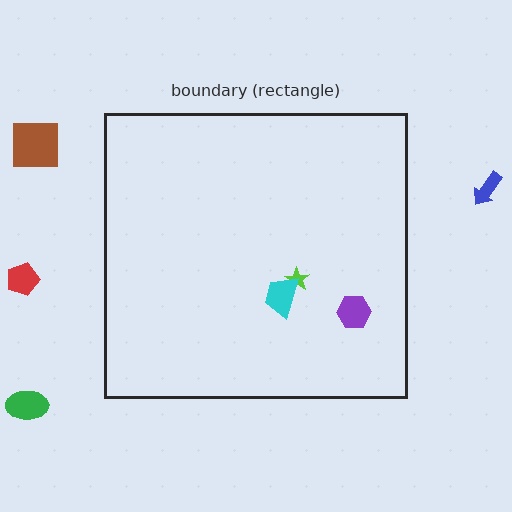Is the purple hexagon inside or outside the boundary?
Inside.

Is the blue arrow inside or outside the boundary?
Outside.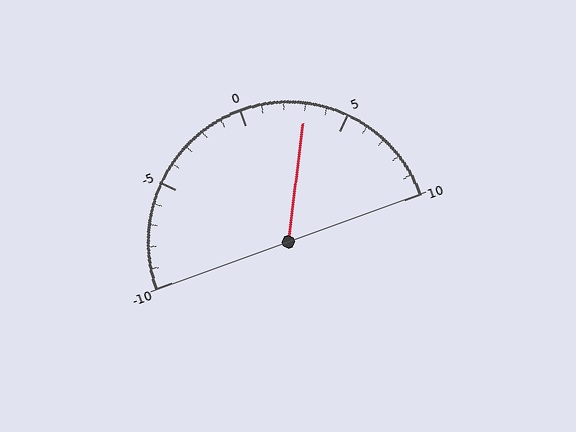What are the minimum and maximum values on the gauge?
The gauge ranges from -10 to 10.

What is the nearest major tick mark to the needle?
The nearest major tick mark is 5.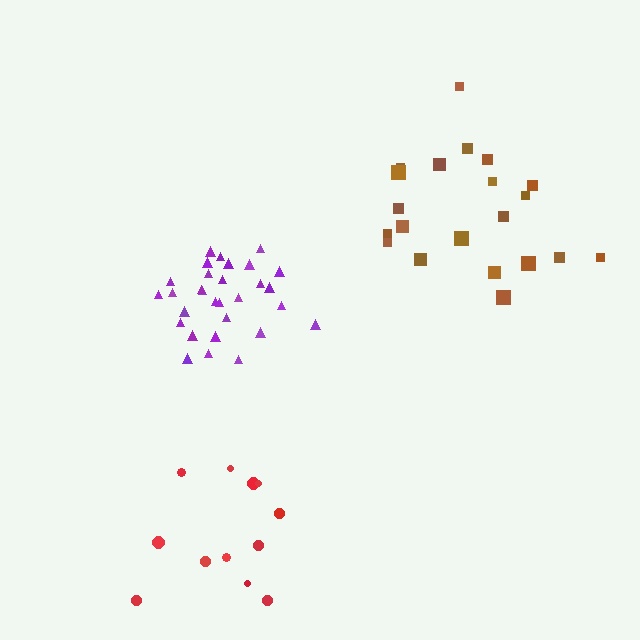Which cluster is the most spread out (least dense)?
Red.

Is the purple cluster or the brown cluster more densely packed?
Purple.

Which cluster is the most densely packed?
Purple.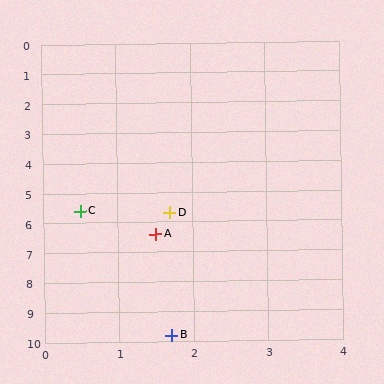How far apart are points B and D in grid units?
Points B and D are about 4.1 grid units apart.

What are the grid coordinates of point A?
Point A is at approximately (1.5, 6.4).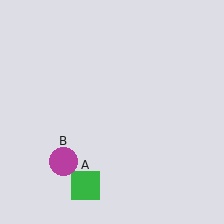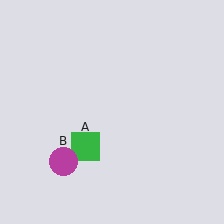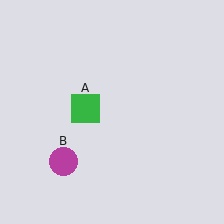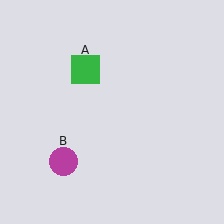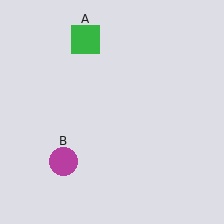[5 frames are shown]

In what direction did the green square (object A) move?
The green square (object A) moved up.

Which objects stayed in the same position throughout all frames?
Magenta circle (object B) remained stationary.